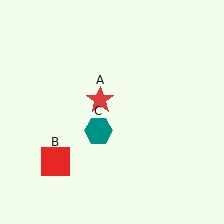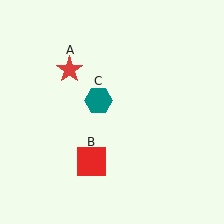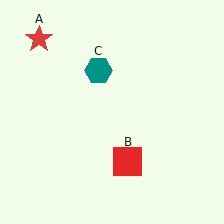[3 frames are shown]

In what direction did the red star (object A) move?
The red star (object A) moved up and to the left.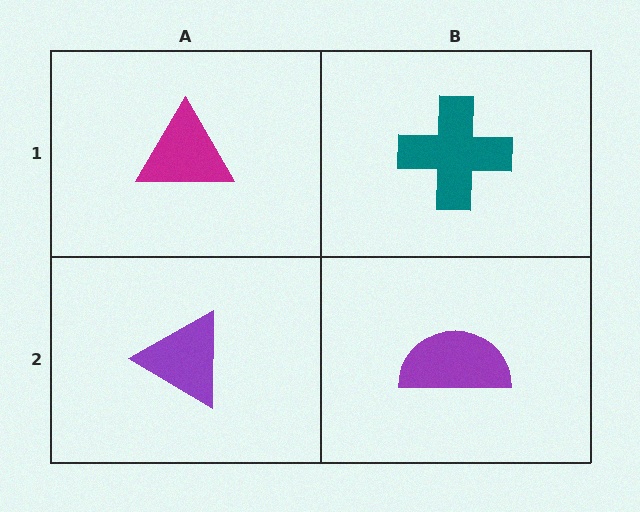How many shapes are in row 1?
2 shapes.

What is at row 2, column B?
A purple semicircle.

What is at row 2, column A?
A purple triangle.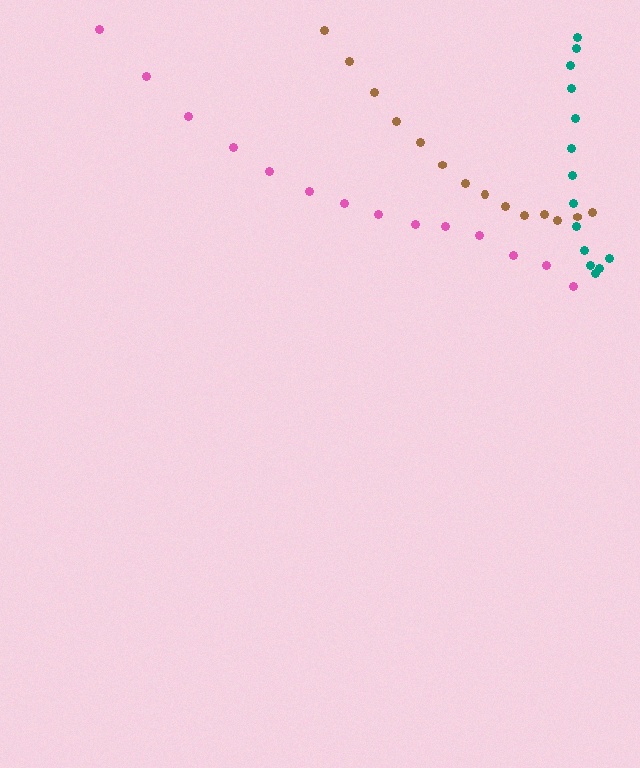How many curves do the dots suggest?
There are 3 distinct paths.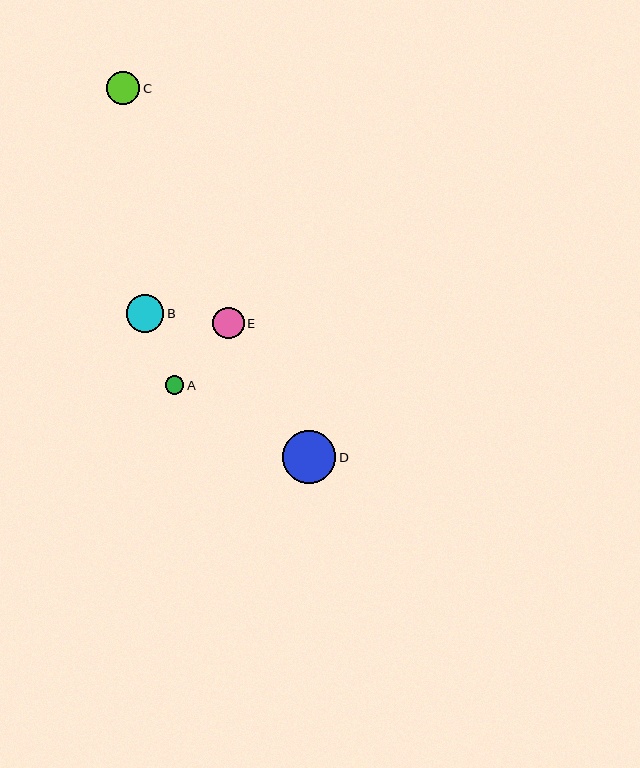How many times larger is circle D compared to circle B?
Circle D is approximately 1.4 times the size of circle B.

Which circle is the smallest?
Circle A is the smallest with a size of approximately 19 pixels.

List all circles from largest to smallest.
From largest to smallest: D, B, C, E, A.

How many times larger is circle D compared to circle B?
Circle D is approximately 1.4 times the size of circle B.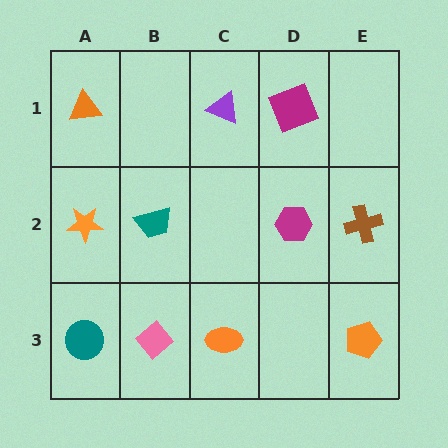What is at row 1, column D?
A magenta square.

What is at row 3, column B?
A pink diamond.